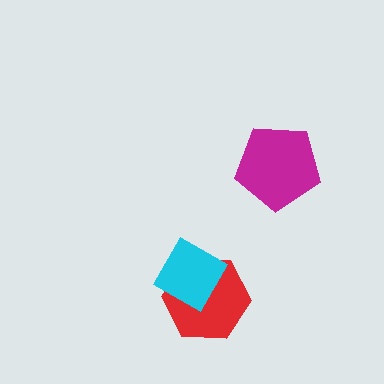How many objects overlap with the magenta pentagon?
0 objects overlap with the magenta pentagon.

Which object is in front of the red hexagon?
The cyan diamond is in front of the red hexagon.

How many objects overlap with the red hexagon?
1 object overlaps with the red hexagon.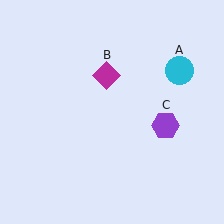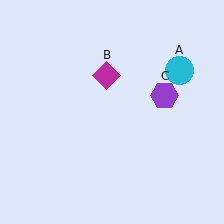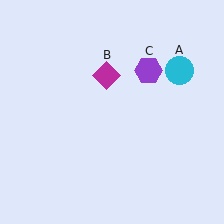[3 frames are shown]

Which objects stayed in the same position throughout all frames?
Cyan circle (object A) and magenta diamond (object B) remained stationary.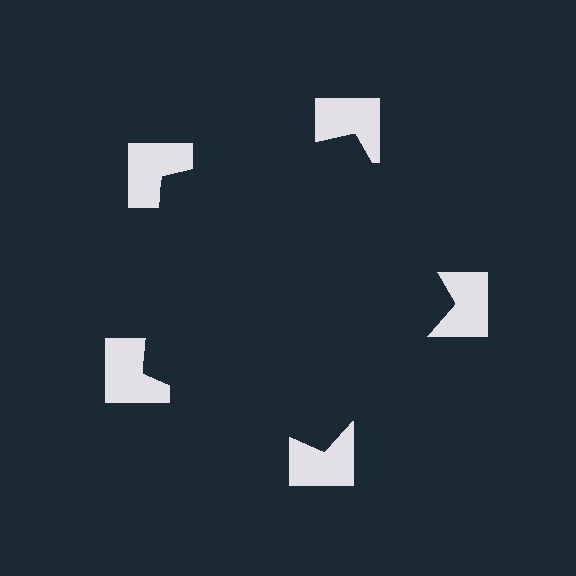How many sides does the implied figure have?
5 sides.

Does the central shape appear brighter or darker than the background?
It typically appears slightly darker than the background, even though no actual brightness change is drawn.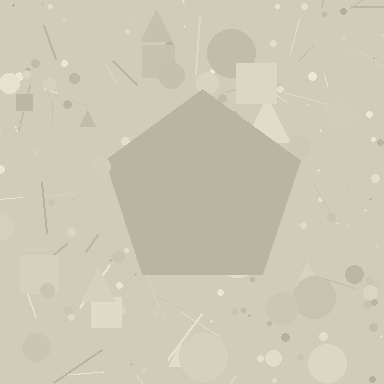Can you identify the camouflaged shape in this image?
The camouflaged shape is a pentagon.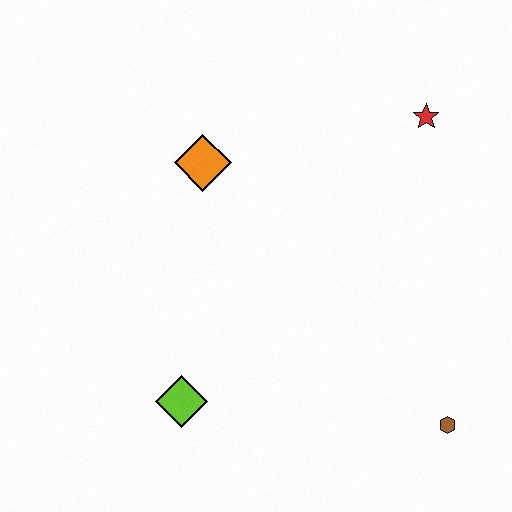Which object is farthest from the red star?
The lime diamond is farthest from the red star.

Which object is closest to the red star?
The orange diamond is closest to the red star.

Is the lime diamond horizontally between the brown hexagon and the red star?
No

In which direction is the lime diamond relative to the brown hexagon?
The lime diamond is to the left of the brown hexagon.